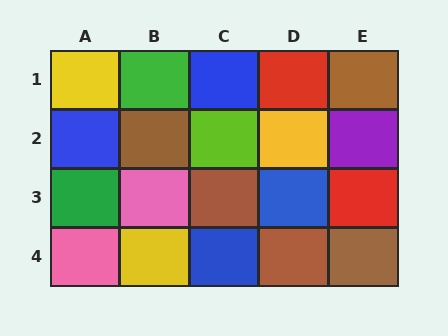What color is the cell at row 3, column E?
Red.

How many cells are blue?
4 cells are blue.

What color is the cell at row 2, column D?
Yellow.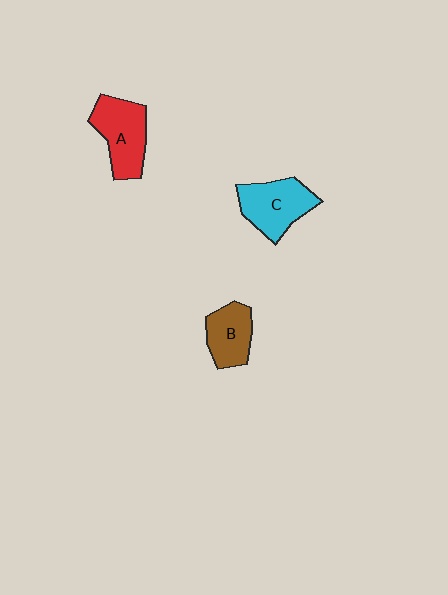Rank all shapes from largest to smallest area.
From largest to smallest: A (red), C (cyan), B (brown).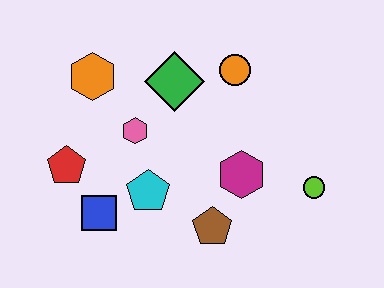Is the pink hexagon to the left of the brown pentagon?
Yes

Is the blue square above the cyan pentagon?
No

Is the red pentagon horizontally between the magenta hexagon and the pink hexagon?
No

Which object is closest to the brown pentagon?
The magenta hexagon is closest to the brown pentagon.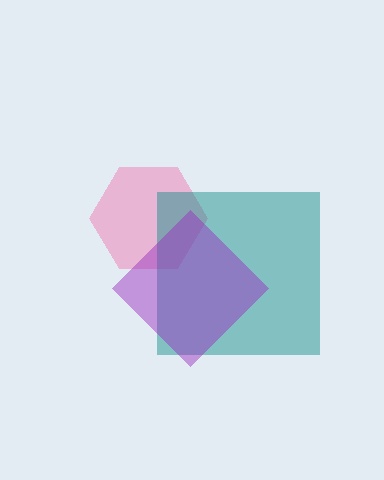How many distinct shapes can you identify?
There are 3 distinct shapes: a pink hexagon, a teal square, a purple diamond.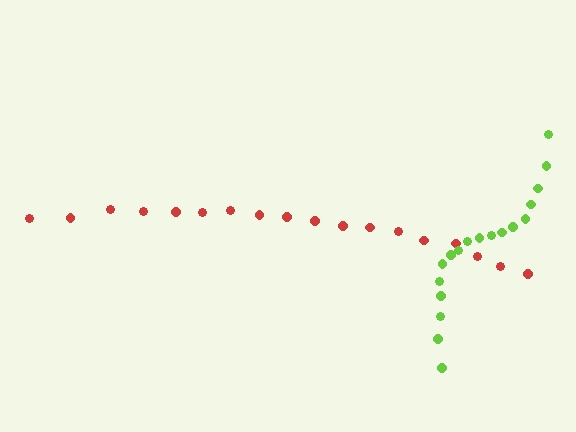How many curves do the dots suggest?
There are 2 distinct paths.